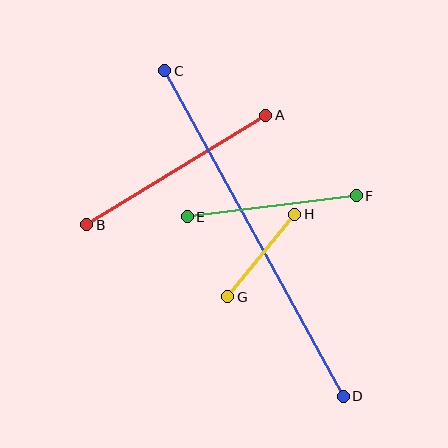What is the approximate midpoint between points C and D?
The midpoint is at approximately (254, 234) pixels.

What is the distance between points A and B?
The distance is approximately 210 pixels.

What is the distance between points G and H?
The distance is approximately 106 pixels.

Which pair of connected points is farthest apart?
Points C and D are farthest apart.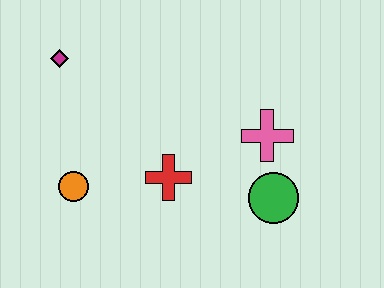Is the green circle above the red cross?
No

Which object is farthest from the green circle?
The magenta diamond is farthest from the green circle.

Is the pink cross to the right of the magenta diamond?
Yes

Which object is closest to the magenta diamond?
The orange circle is closest to the magenta diamond.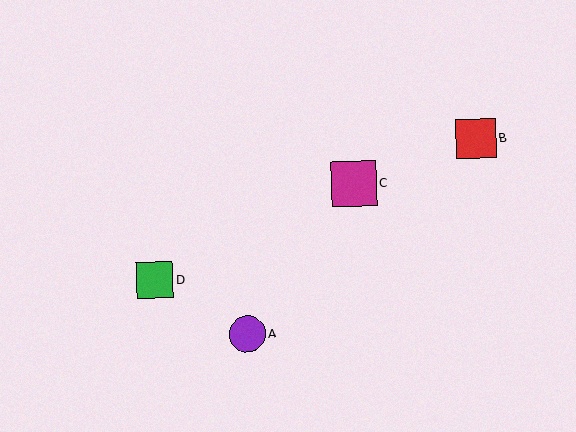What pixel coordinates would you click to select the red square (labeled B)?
Click at (476, 138) to select the red square B.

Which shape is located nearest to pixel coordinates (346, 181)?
The magenta square (labeled C) at (354, 184) is nearest to that location.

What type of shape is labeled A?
Shape A is a purple circle.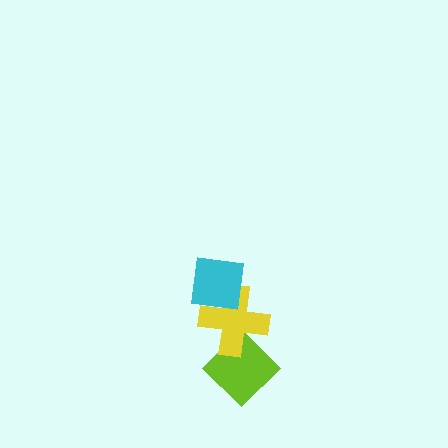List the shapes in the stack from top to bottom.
From top to bottom: the cyan square, the yellow cross, the lime diamond.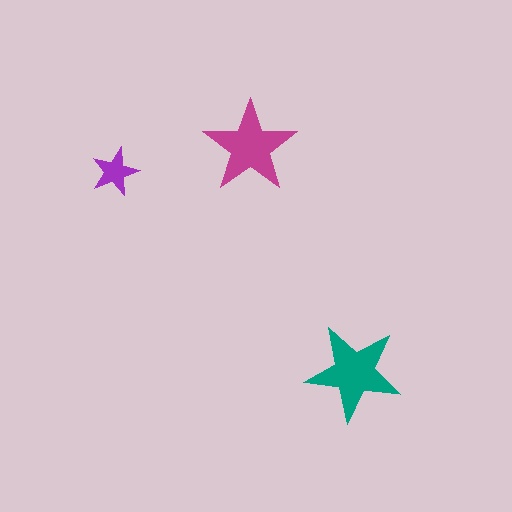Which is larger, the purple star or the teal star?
The teal one.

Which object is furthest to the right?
The teal star is rightmost.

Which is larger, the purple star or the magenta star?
The magenta one.